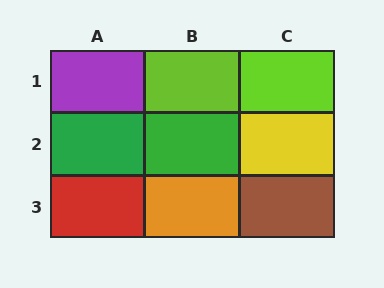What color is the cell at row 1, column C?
Lime.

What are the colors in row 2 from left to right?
Green, green, yellow.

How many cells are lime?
2 cells are lime.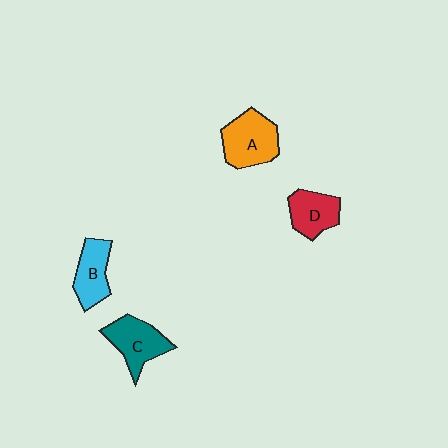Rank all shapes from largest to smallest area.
From largest to smallest: A (orange), C (teal), B (cyan), D (red).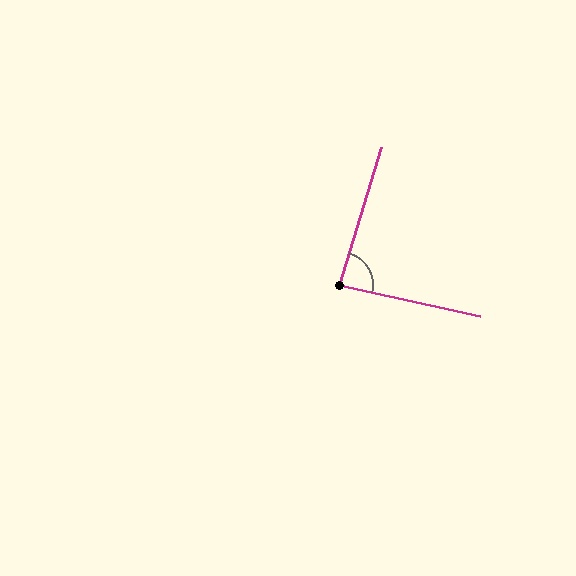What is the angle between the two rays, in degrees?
Approximately 86 degrees.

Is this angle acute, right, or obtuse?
It is approximately a right angle.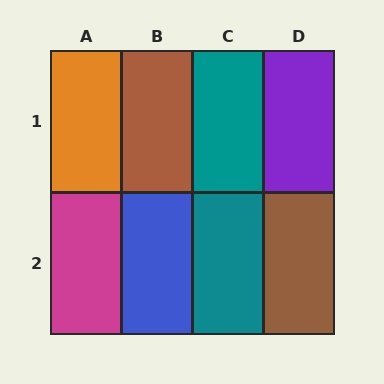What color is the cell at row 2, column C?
Teal.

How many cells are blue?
1 cell is blue.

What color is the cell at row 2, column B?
Blue.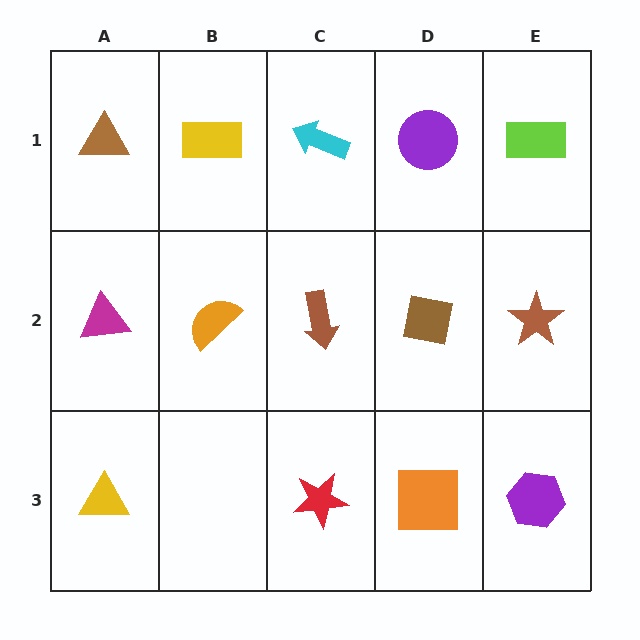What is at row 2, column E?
A brown star.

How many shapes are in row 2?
5 shapes.